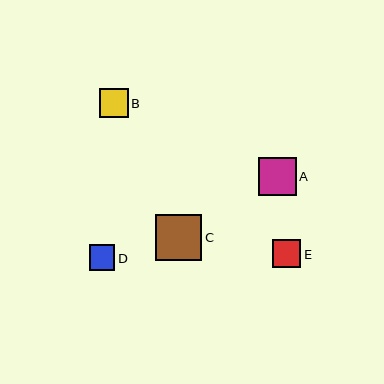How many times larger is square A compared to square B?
Square A is approximately 1.3 times the size of square B.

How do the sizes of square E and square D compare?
Square E and square D are approximately the same size.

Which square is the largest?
Square C is the largest with a size of approximately 46 pixels.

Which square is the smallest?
Square D is the smallest with a size of approximately 26 pixels.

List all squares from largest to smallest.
From largest to smallest: C, A, B, E, D.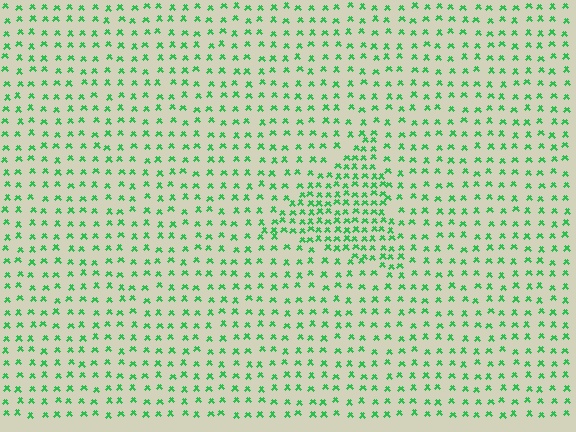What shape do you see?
I see a triangle.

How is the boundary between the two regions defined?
The boundary is defined by a change in element density (approximately 2.0x ratio). All elements are the same color, size, and shape.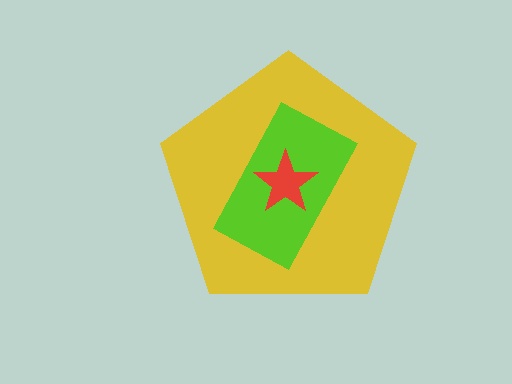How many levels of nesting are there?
3.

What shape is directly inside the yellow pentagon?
The lime rectangle.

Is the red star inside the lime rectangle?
Yes.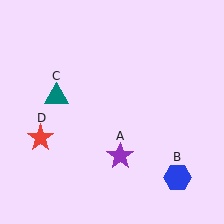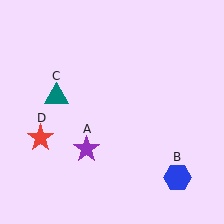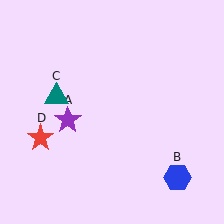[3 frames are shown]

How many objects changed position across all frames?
1 object changed position: purple star (object A).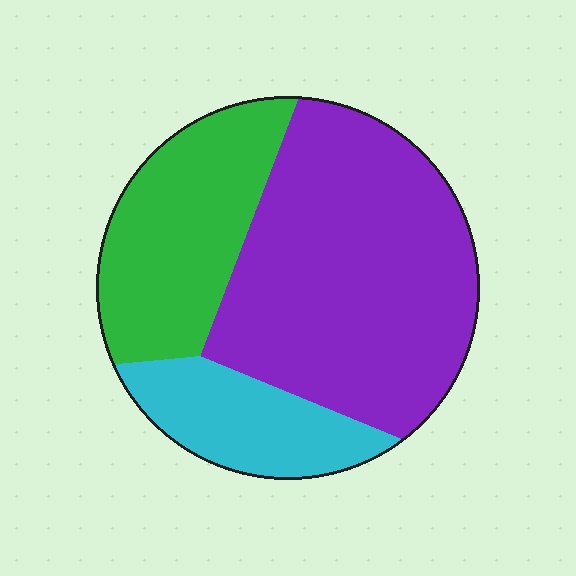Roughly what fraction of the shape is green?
Green covers about 30% of the shape.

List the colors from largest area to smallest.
From largest to smallest: purple, green, cyan.